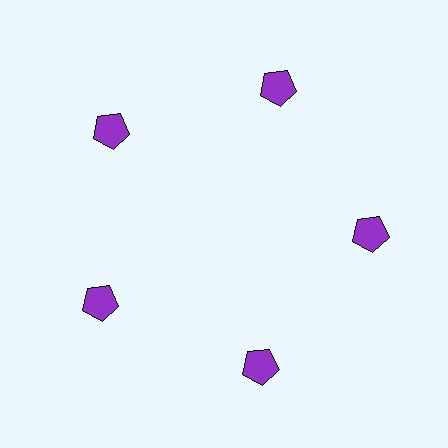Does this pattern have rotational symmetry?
Yes, this pattern has 5-fold rotational symmetry. It looks the same after rotating 72 degrees around the center.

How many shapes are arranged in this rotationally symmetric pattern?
There are 5 shapes, arranged in 5 groups of 1.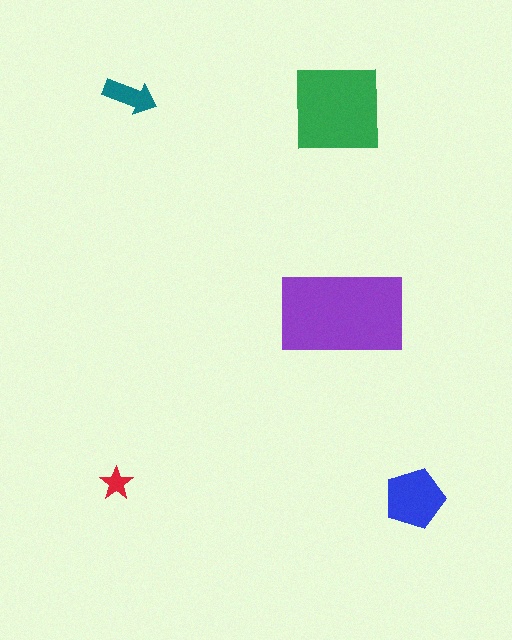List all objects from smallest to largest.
The red star, the teal arrow, the blue pentagon, the green square, the purple rectangle.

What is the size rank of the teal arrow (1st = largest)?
4th.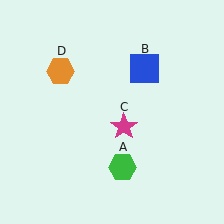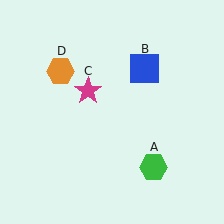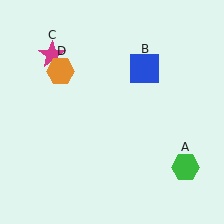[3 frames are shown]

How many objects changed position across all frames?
2 objects changed position: green hexagon (object A), magenta star (object C).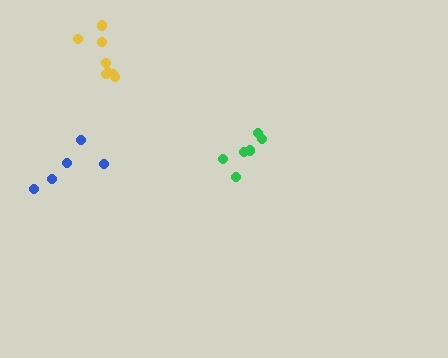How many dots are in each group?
Group 1: 8 dots, Group 2: 5 dots, Group 3: 6 dots (19 total).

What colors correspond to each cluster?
The clusters are colored: yellow, blue, green.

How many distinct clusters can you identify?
There are 3 distinct clusters.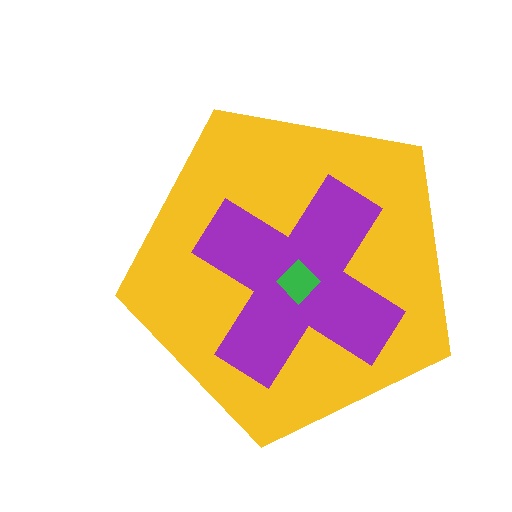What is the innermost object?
The green diamond.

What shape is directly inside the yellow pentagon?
The purple cross.